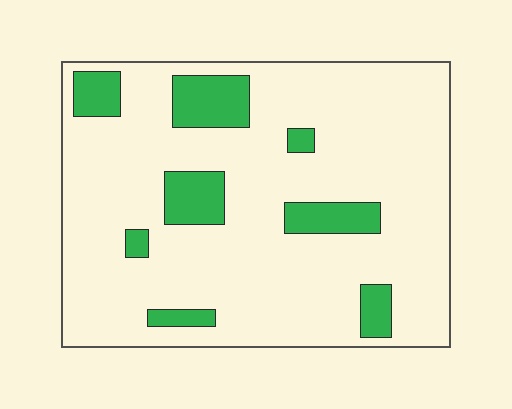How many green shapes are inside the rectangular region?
8.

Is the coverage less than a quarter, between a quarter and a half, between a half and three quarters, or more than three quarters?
Less than a quarter.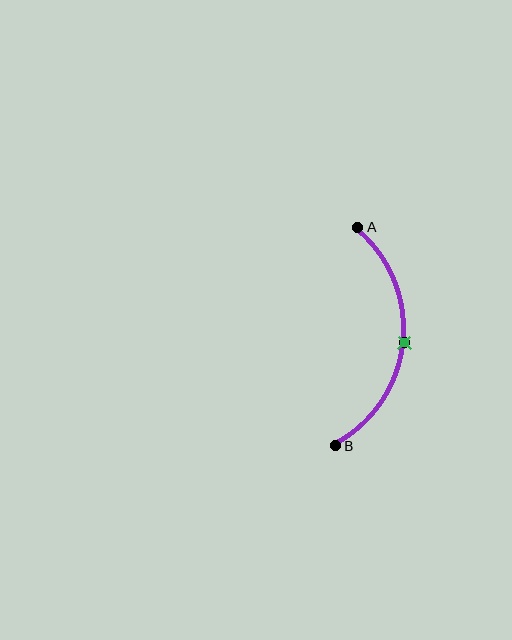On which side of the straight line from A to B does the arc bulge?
The arc bulges to the right of the straight line connecting A and B.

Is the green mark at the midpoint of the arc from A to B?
Yes. The green mark lies on the arc at equal arc-length from both A and B — it is the arc midpoint.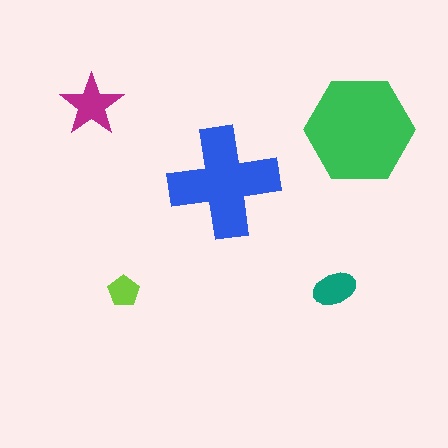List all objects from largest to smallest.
The green hexagon, the blue cross, the magenta star, the teal ellipse, the lime pentagon.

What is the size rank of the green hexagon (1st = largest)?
1st.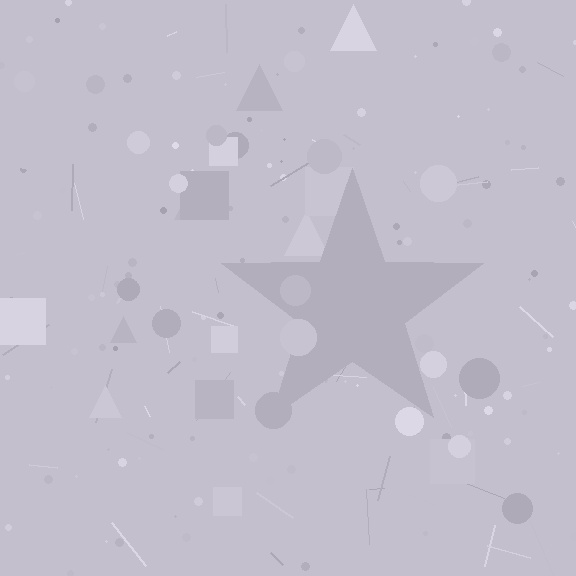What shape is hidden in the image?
A star is hidden in the image.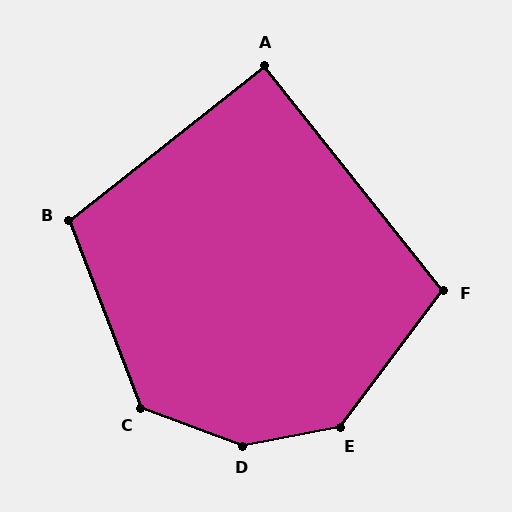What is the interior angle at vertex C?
Approximately 132 degrees (obtuse).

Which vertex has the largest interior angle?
D, at approximately 148 degrees.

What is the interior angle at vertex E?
Approximately 138 degrees (obtuse).